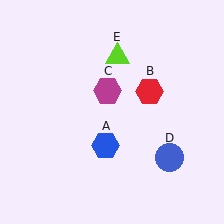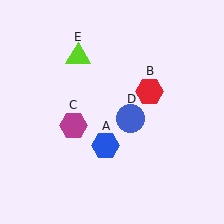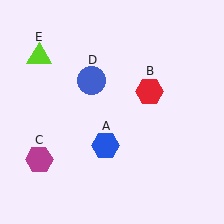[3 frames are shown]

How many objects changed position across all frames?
3 objects changed position: magenta hexagon (object C), blue circle (object D), lime triangle (object E).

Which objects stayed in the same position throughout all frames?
Blue hexagon (object A) and red hexagon (object B) remained stationary.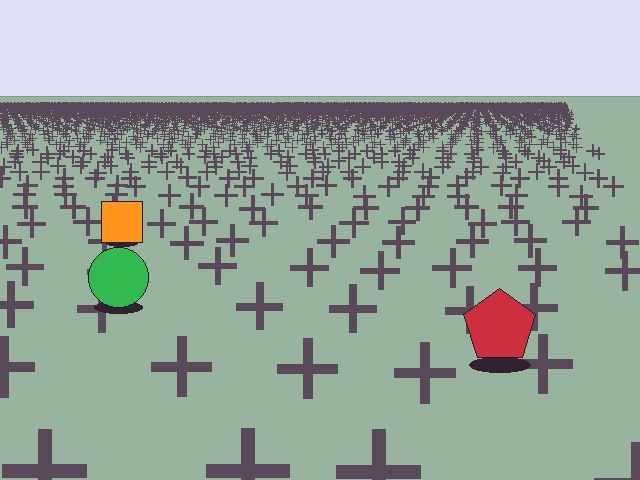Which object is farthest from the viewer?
The orange square is farthest from the viewer. It appears smaller and the ground texture around it is denser.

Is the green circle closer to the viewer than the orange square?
Yes. The green circle is closer — you can tell from the texture gradient: the ground texture is coarser near it.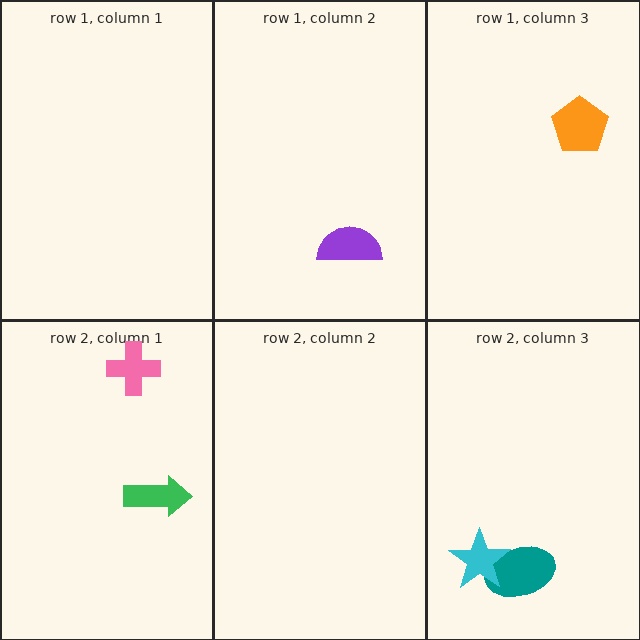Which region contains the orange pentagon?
The row 1, column 3 region.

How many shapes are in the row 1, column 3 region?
1.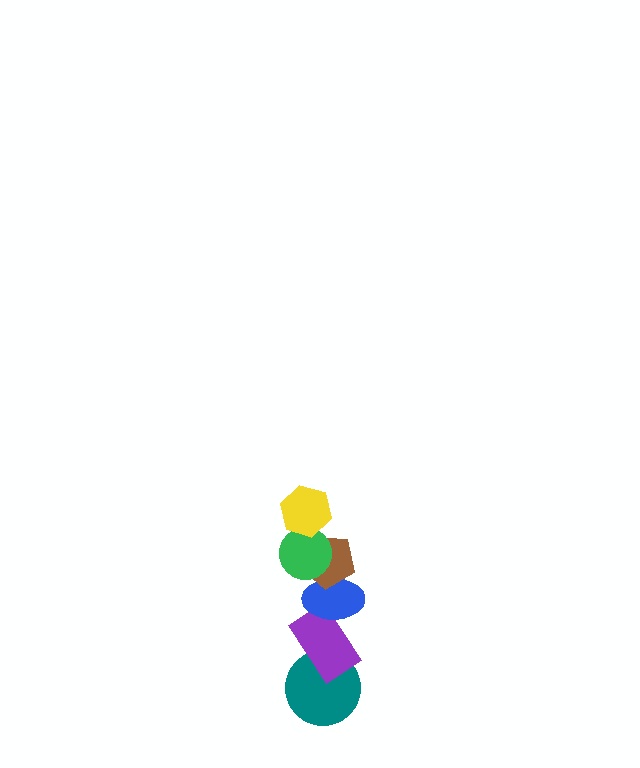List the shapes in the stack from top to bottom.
From top to bottom: the yellow hexagon, the green circle, the brown pentagon, the blue ellipse, the purple rectangle, the teal circle.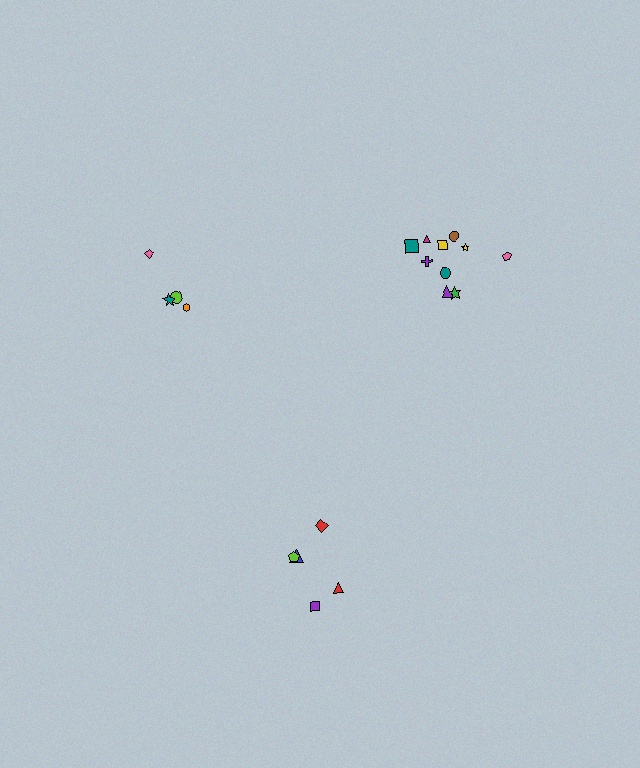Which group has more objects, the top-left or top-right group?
The top-right group.